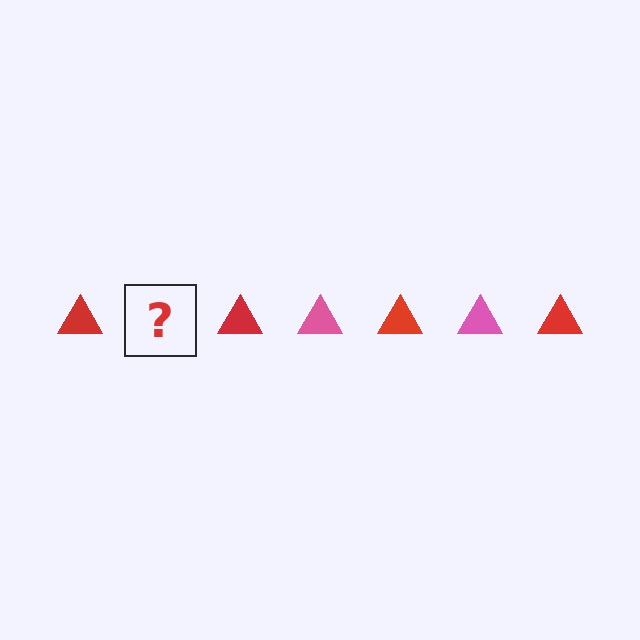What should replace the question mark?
The question mark should be replaced with a pink triangle.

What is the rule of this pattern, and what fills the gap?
The rule is that the pattern cycles through red, pink triangles. The gap should be filled with a pink triangle.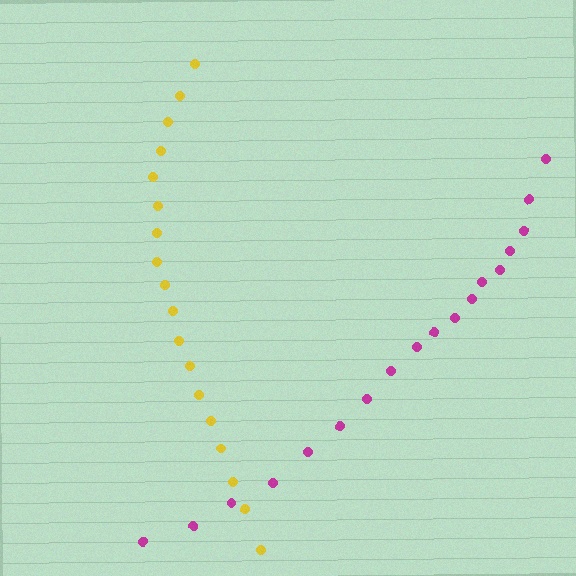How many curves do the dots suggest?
There are 2 distinct paths.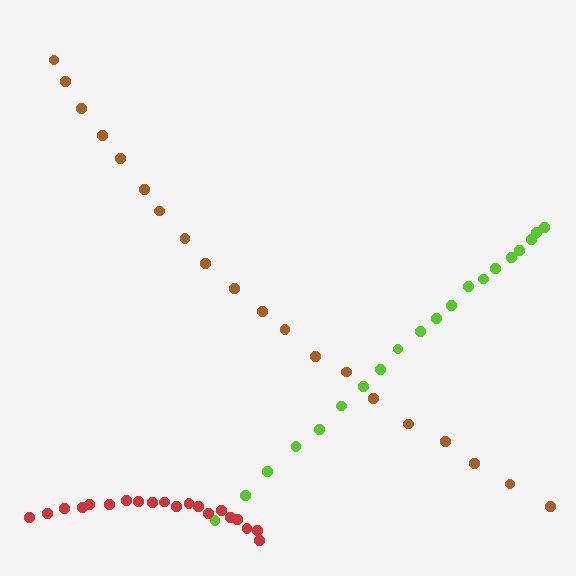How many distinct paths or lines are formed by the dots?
There are 3 distinct paths.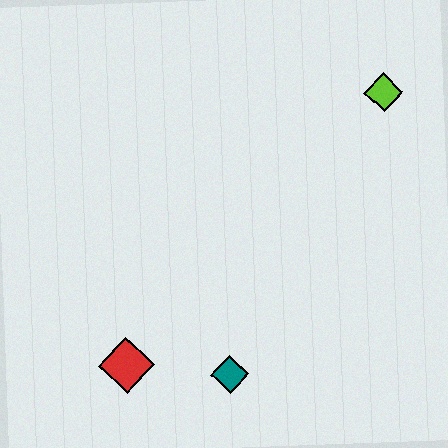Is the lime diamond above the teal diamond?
Yes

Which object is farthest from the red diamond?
The lime diamond is farthest from the red diamond.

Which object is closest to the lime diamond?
The teal diamond is closest to the lime diamond.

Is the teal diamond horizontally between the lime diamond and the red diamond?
Yes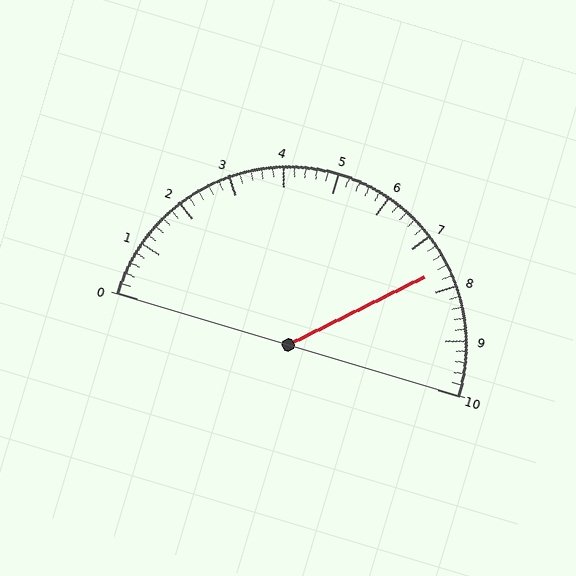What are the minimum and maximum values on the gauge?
The gauge ranges from 0 to 10.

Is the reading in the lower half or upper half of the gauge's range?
The reading is in the upper half of the range (0 to 10).